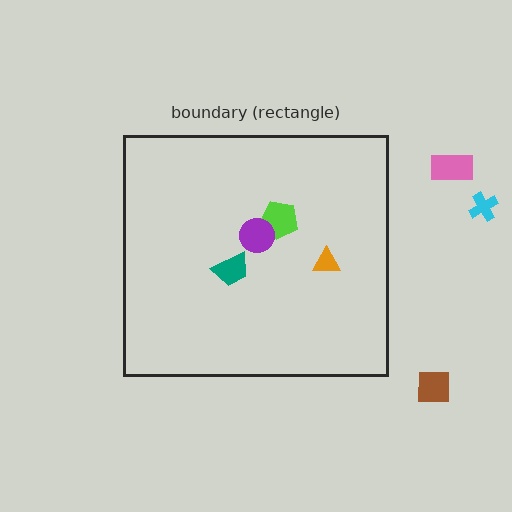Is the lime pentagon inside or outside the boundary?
Inside.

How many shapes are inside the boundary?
4 inside, 3 outside.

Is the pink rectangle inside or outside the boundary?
Outside.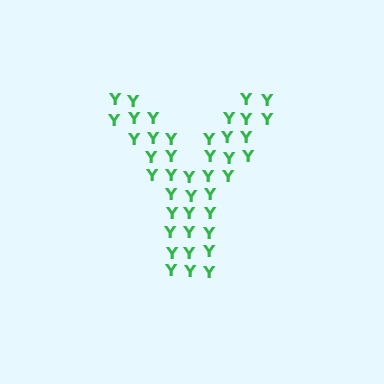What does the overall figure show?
The overall figure shows the letter Y.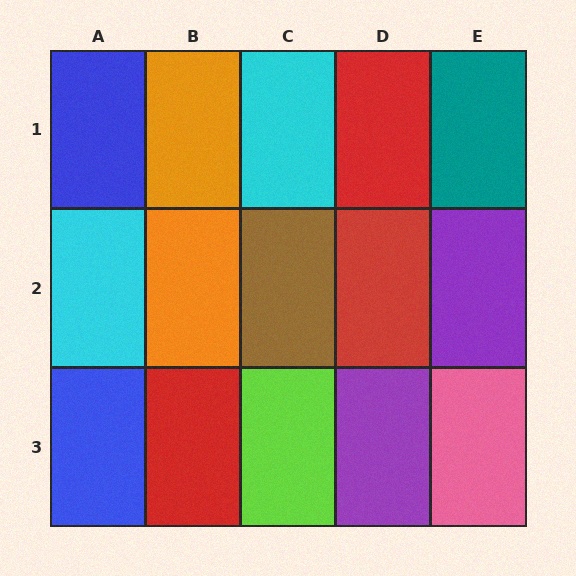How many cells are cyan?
2 cells are cyan.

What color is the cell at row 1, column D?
Red.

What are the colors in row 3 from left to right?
Blue, red, lime, purple, pink.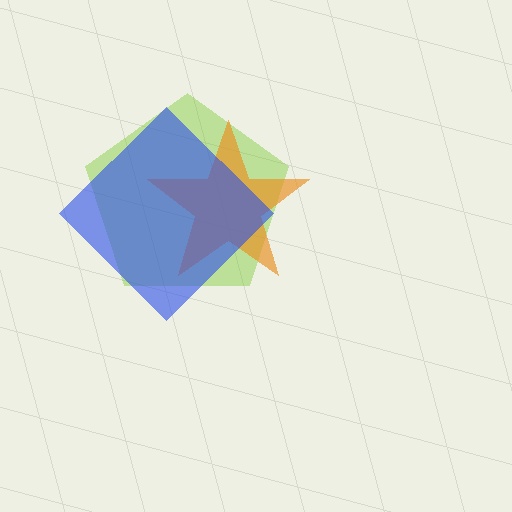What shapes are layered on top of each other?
The layered shapes are: a lime pentagon, an orange star, a blue diamond.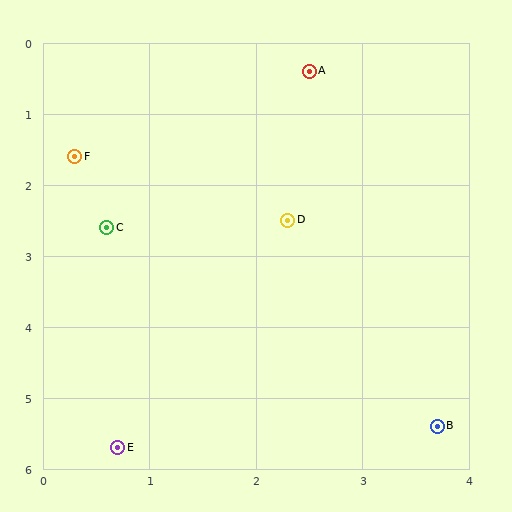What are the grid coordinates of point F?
Point F is at approximately (0.3, 1.6).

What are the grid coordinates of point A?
Point A is at approximately (2.5, 0.4).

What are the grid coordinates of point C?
Point C is at approximately (0.6, 2.6).